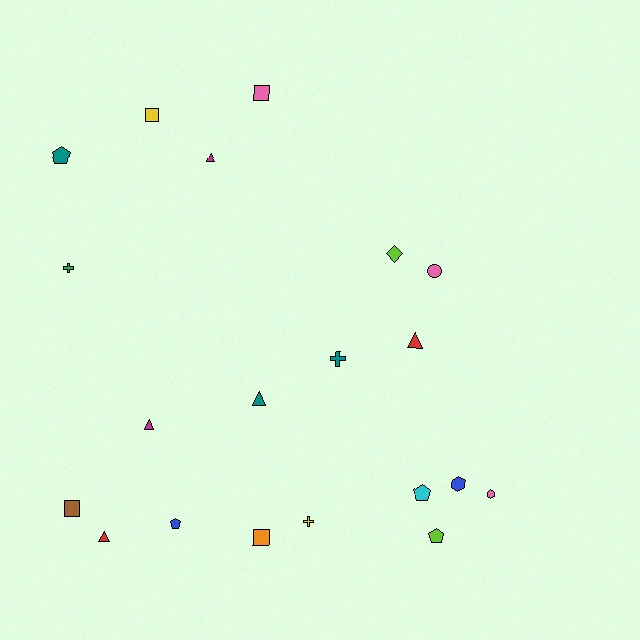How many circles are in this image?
There is 1 circle.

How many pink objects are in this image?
There are 3 pink objects.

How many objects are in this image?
There are 20 objects.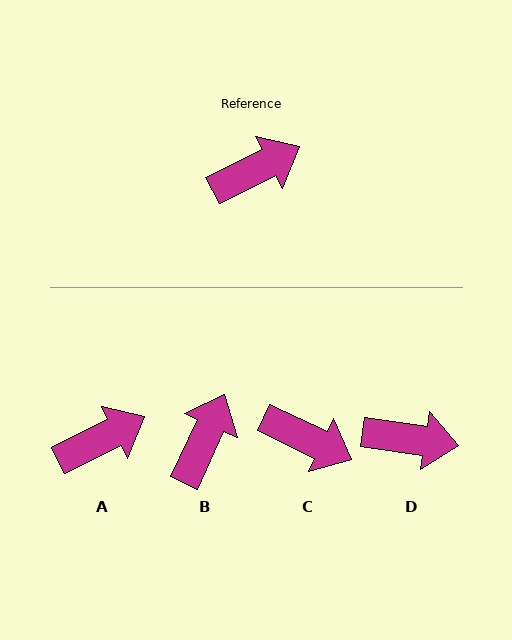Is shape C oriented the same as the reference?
No, it is off by about 53 degrees.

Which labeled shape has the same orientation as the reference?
A.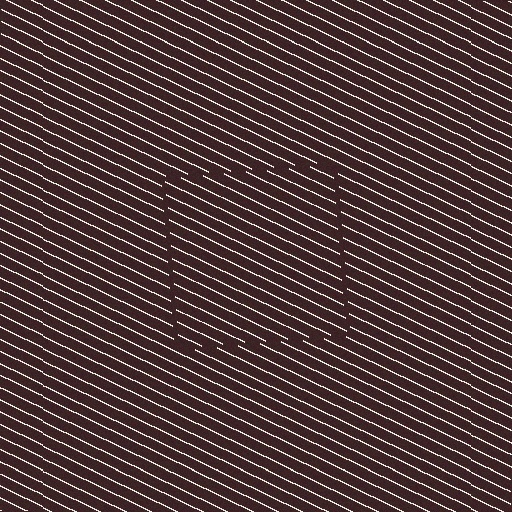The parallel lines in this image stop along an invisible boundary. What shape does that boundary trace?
An illusory square. The interior of the shape contains the same grating, shifted by half a period — the contour is defined by the phase discontinuity where line-ends from the inner and outer gratings abut.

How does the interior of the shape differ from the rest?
The interior of the shape contains the same grating, shifted by half a period — the contour is defined by the phase discontinuity where line-ends from the inner and outer gratings abut.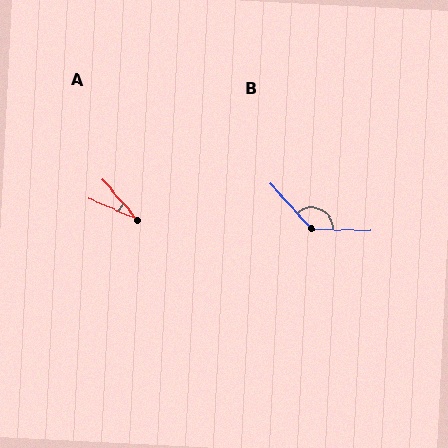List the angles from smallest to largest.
A (26°), B (133°).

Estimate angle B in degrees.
Approximately 133 degrees.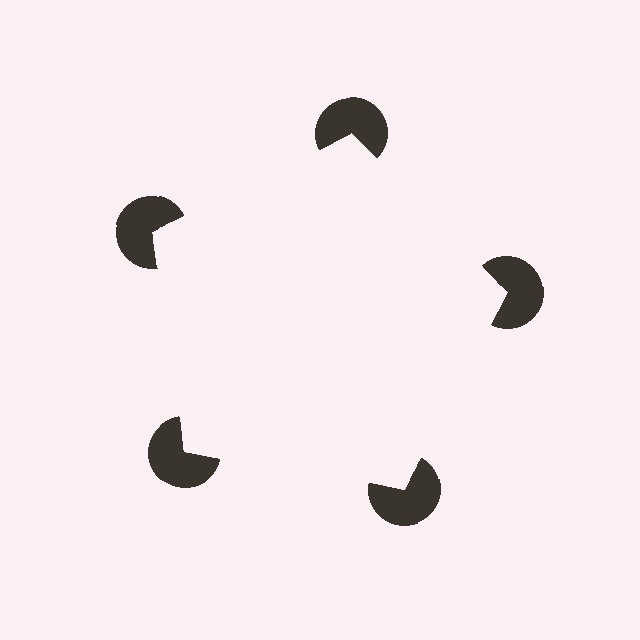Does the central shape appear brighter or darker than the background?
It typically appears slightly brighter than the background, even though no actual brightness change is drawn.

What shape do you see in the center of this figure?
An illusory pentagon — its edges are inferred from the aligned wedge cuts in the pac-man discs, not physically drawn.